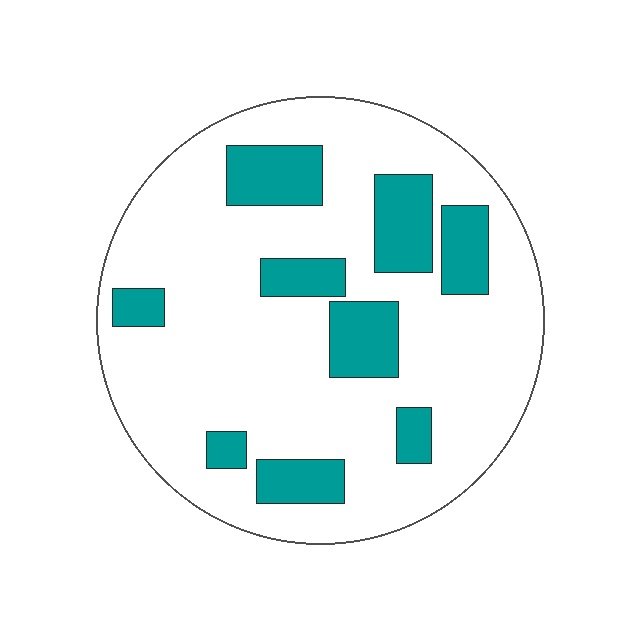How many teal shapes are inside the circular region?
9.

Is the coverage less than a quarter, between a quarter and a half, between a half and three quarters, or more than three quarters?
Less than a quarter.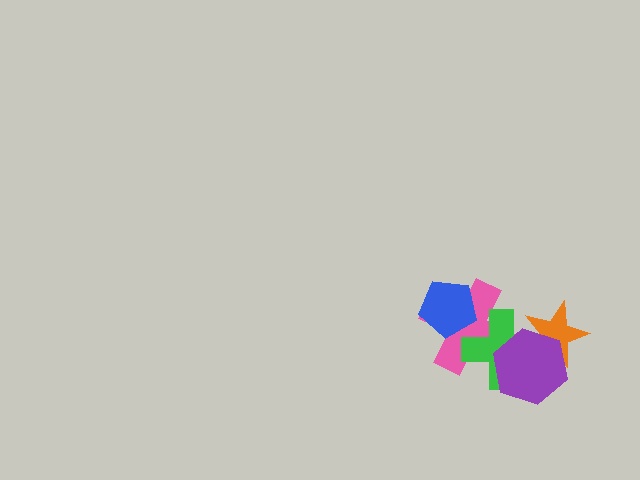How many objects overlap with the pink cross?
3 objects overlap with the pink cross.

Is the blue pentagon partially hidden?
No, no other shape covers it.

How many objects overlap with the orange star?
2 objects overlap with the orange star.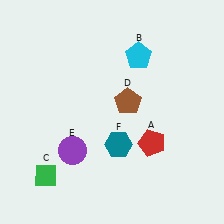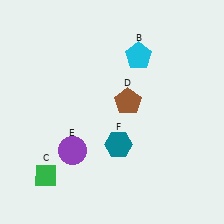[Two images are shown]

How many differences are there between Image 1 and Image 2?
There is 1 difference between the two images.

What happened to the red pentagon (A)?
The red pentagon (A) was removed in Image 2. It was in the bottom-right area of Image 1.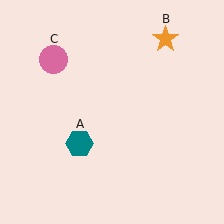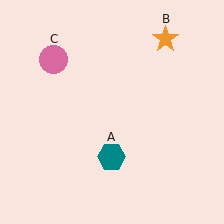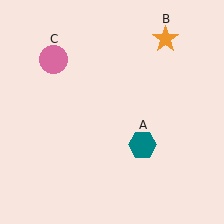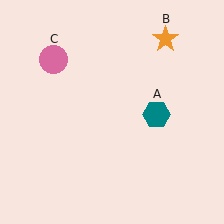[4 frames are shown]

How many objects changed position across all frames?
1 object changed position: teal hexagon (object A).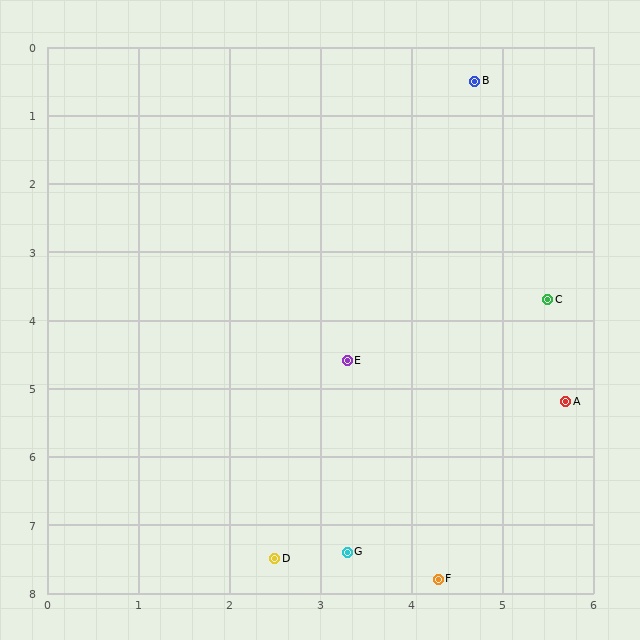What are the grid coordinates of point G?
Point G is at approximately (3.3, 7.4).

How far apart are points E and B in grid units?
Points E and B are about 4.3 grid units apart.